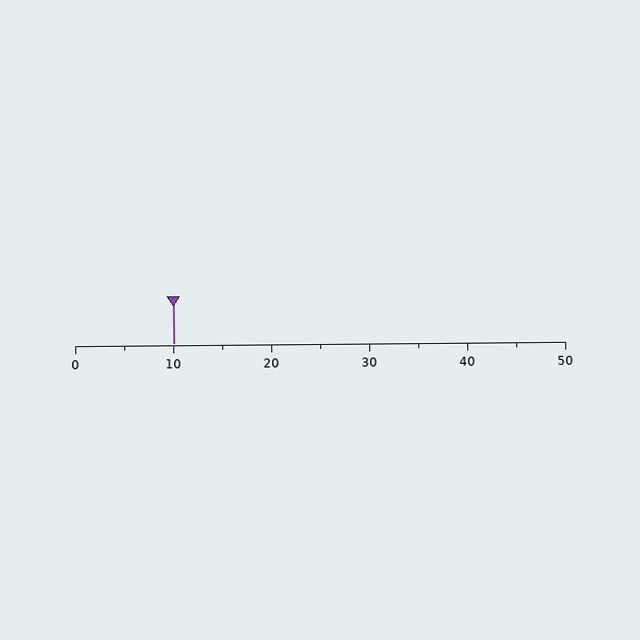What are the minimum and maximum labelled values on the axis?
The axis runs from 0 to 50.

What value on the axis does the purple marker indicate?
The marker indicates approximately 10.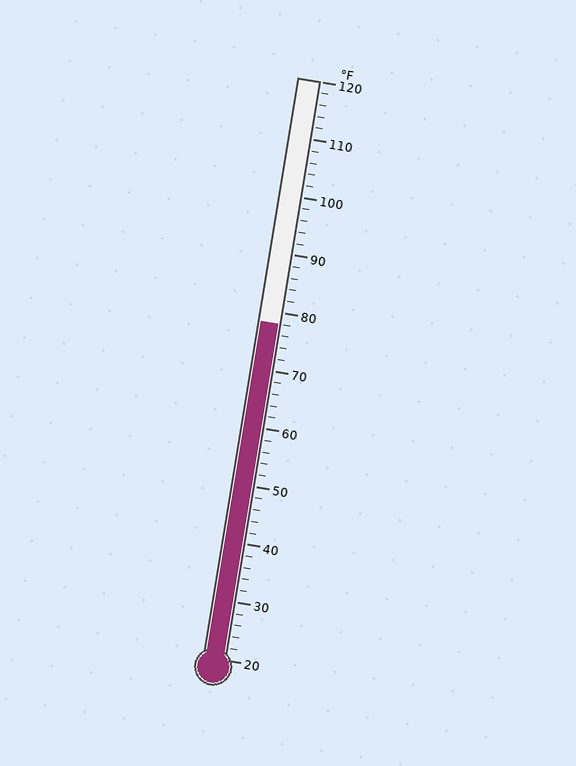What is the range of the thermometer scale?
The thermometer scale ranges from 20°F to 120°F.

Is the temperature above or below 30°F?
The temperature is above 30°F.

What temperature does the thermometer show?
The thermometer shows approximately 78°F.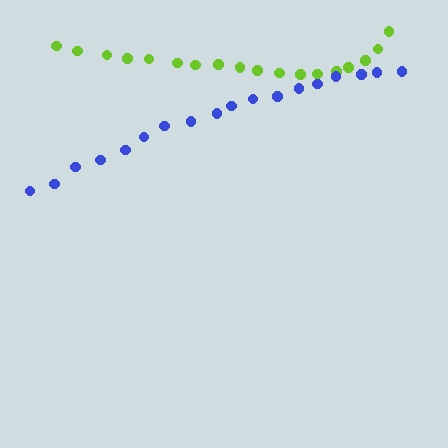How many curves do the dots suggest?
There are 2 distinct paths.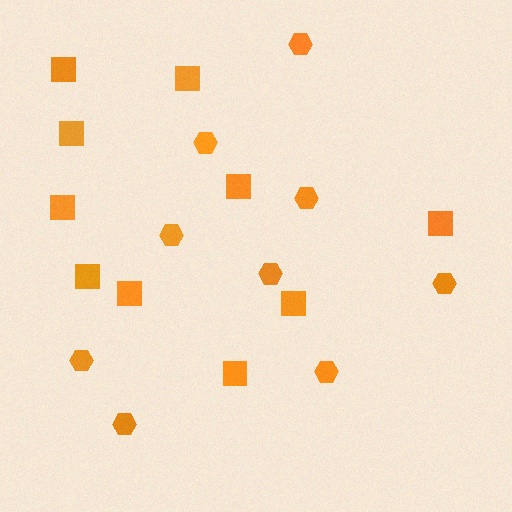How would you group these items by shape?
There are 2 groups: one group of hexagons (9) and one group of squares (10).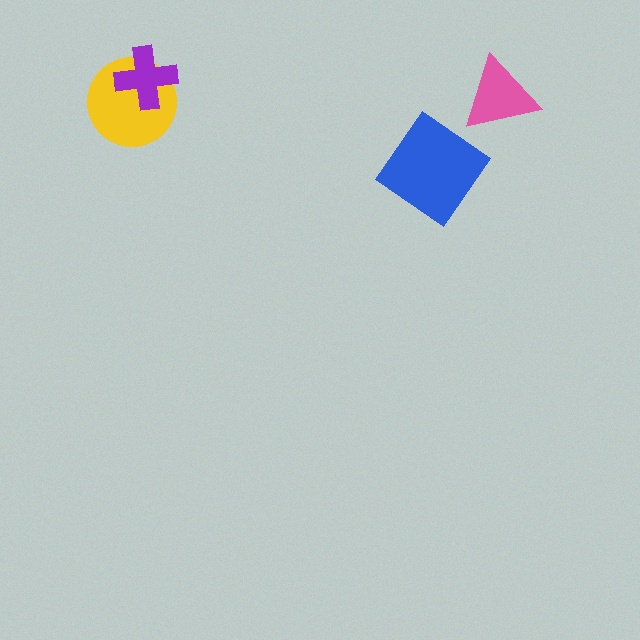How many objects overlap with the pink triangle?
0 objects overlap with the pink triangle.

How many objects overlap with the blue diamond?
0 objects overlap with the blue diamond.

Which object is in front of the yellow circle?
The purple cross is in front of the yellow circle.